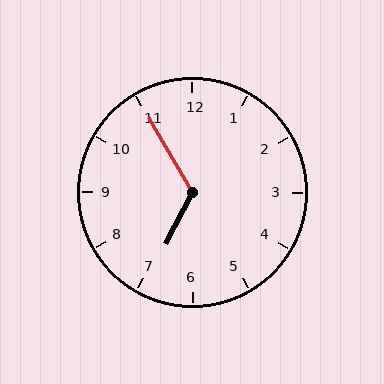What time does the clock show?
6:55.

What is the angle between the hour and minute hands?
Approximately 122 degrees.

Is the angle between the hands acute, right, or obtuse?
It is obtuse.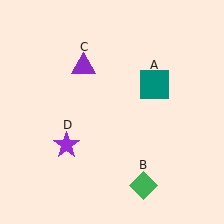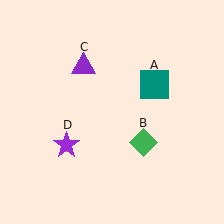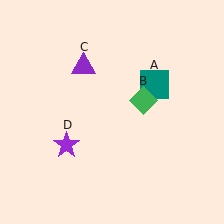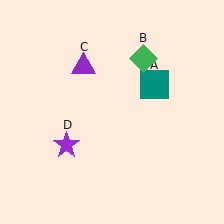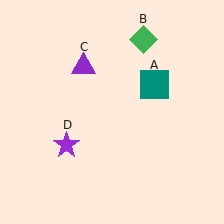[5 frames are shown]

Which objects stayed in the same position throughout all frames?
Teal square (object A) and purple triangle (object C) and purple star (object D) remained stationary.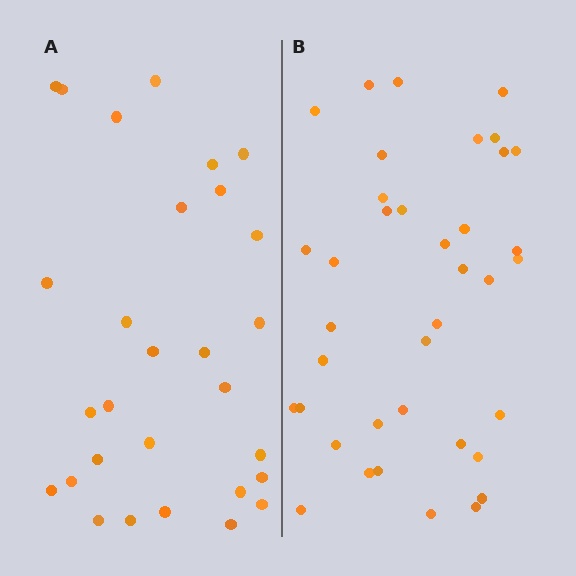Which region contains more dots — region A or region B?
Region B (the right region) has more dots.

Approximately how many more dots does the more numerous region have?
Region B has roughly 8 or so more dots than region A.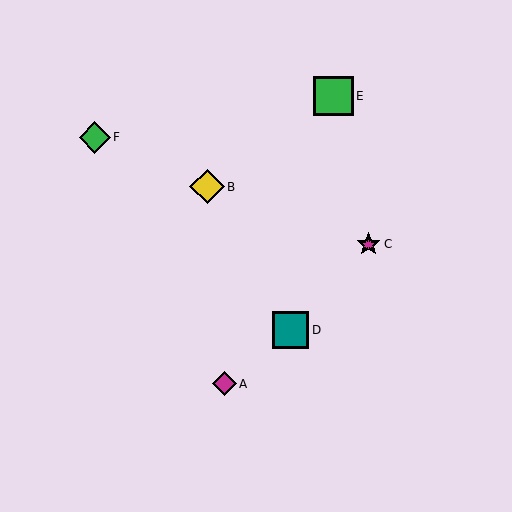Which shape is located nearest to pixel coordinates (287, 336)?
The teal square (labeled D) at (290, 330) is nearest to that location.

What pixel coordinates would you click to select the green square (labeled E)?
Click at (333, 96) to select the green square E.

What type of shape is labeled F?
Shape F is a green diamond.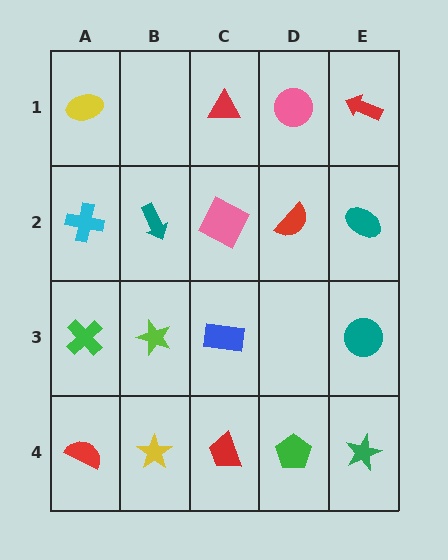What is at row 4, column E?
A green star.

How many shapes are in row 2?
5 shapes.